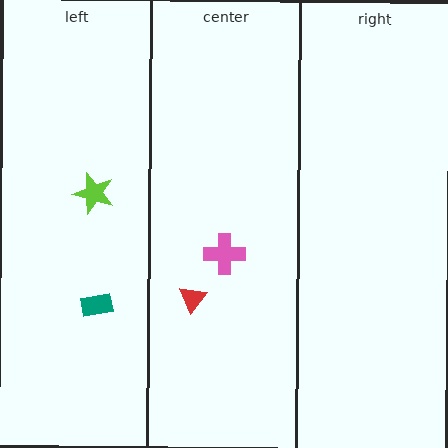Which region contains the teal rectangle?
The left region.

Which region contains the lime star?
The left region.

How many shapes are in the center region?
2.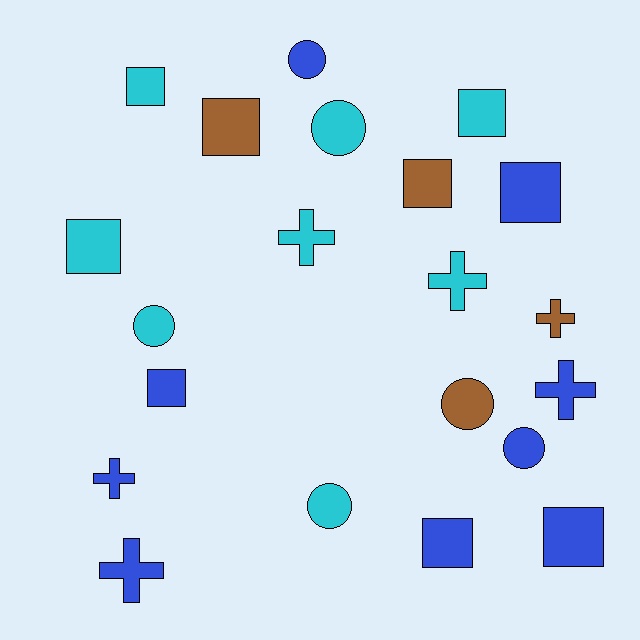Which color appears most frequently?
Blue, with 9 objects.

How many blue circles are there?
There are 2 blue circles.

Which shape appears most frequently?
Square, with 9 objects.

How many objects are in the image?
There are 21 objects.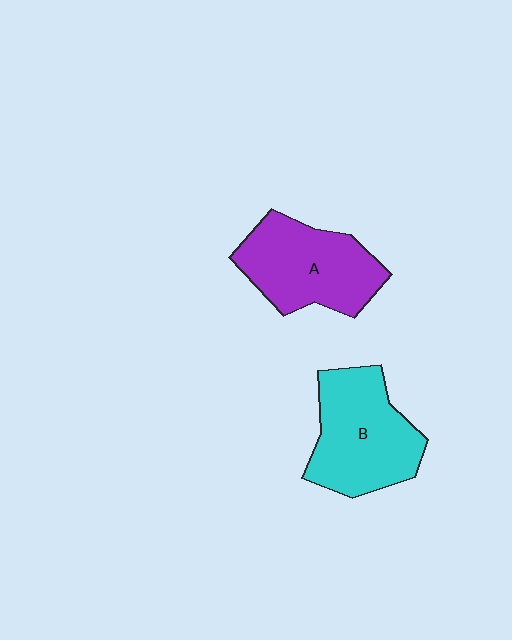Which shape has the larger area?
Shape B (cyan).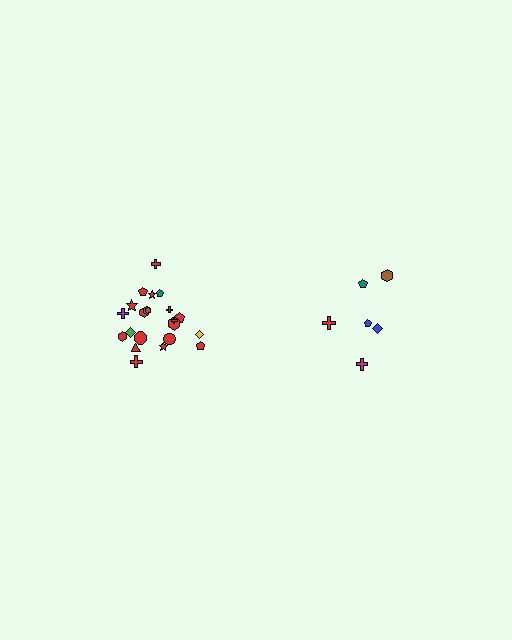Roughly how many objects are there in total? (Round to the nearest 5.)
Roughly 30 objects in total.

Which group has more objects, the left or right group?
The left group.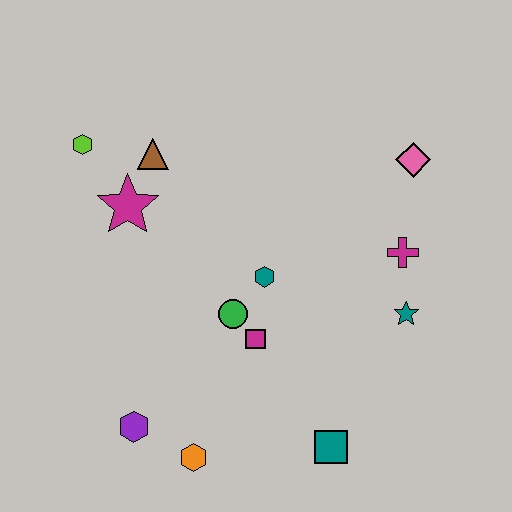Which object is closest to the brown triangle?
The magenta star is closest to the brown triangle.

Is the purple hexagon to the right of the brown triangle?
No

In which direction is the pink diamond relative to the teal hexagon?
The pink diamond is to the right of the teal hexagon.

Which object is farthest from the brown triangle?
The teal square is farthest from the brown triangle.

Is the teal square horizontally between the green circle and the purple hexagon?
No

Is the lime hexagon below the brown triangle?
No